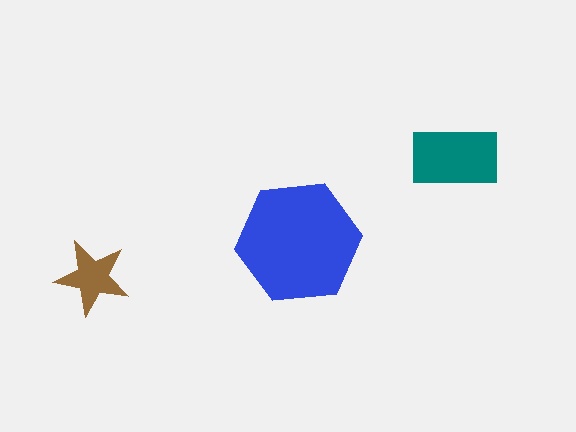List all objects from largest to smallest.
The blue hexagon, the teal rectangle, the brown star.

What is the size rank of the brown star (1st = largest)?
3rd.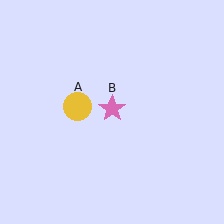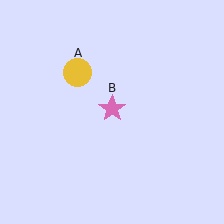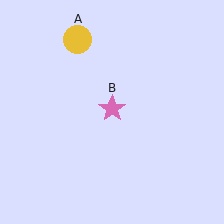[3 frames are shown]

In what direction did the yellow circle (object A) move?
The yellow circle (object A) moved up.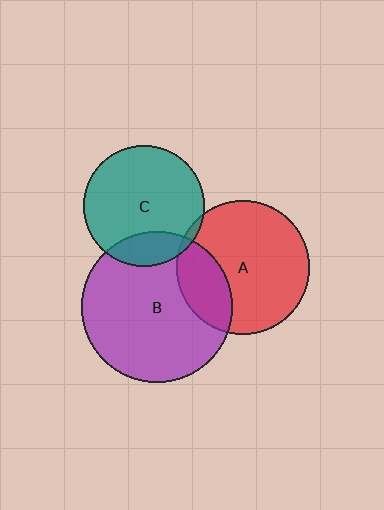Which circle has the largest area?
Circle B (purple).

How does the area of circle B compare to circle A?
Approximately 1.3 times.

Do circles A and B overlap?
Yes.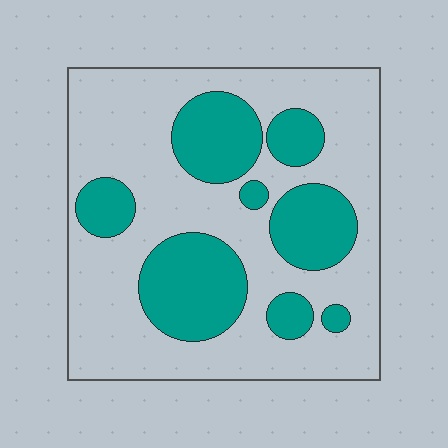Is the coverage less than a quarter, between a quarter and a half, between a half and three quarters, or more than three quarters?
Between a quarter and a half.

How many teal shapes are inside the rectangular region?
8.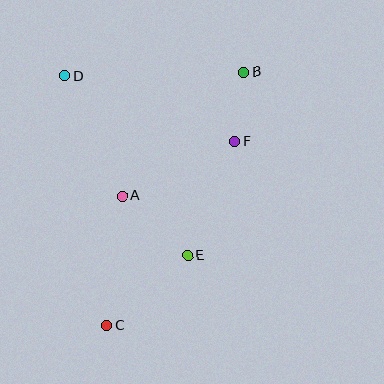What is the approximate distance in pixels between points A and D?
The distance between A and D is approximately 133 pixels.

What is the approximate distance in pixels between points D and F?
The distance between D and F is approximately 182 pixels.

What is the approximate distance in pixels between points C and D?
The distance between C and D is approximately 252 pixels.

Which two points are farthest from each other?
Points B and C are farthest from each other.